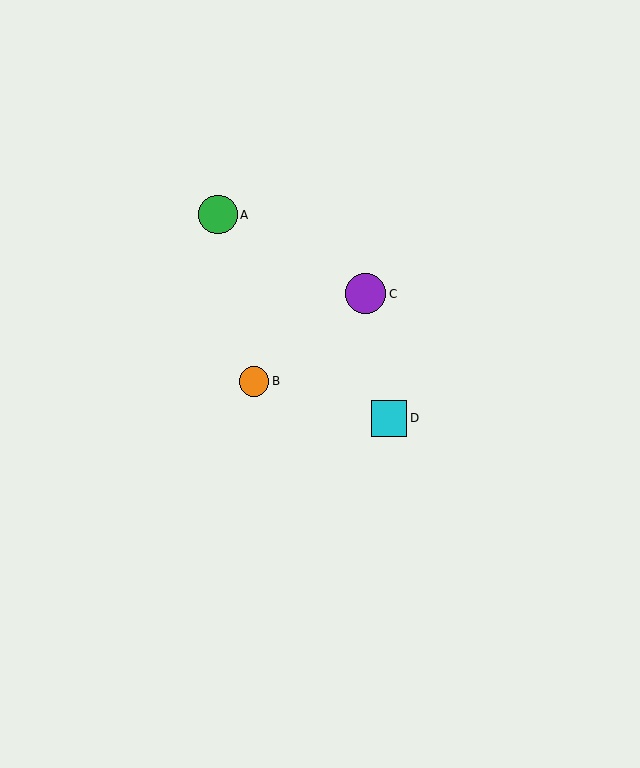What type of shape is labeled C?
Shape C is a purple circle.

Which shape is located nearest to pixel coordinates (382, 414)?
The cyan square (labeled D) at (389, 418) is nearest to that location.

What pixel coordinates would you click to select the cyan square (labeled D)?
Click at (389, 418) to select the cyan square D.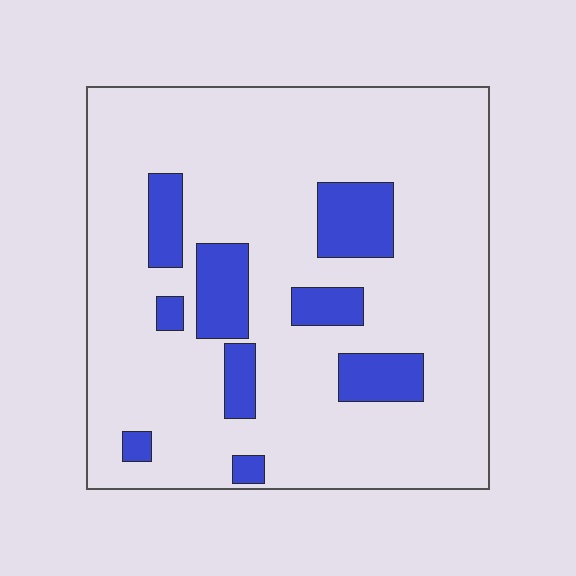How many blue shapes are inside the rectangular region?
9.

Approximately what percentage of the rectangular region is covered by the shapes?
Approximately 15%.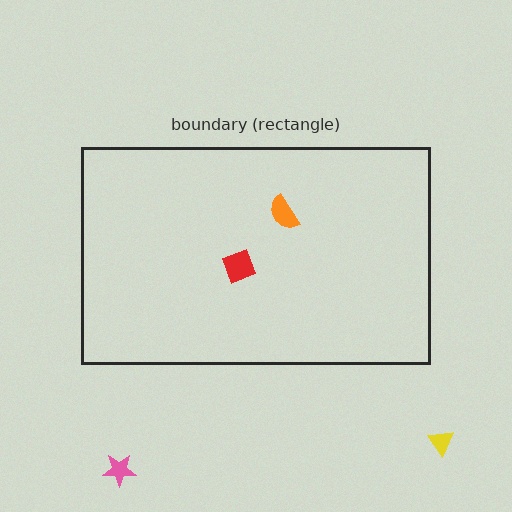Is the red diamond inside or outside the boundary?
Inside.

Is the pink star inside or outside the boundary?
Outside.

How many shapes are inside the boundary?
2 inside, 2 outside.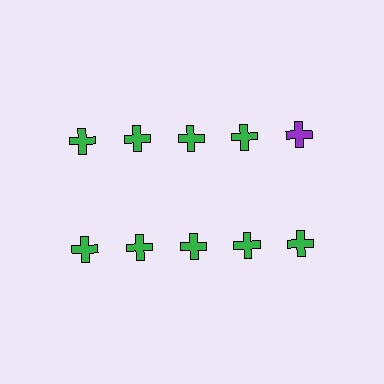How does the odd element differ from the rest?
It has a different color: purple instead of green.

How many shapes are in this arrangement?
There are 10 shapes arranged in a grid pattern.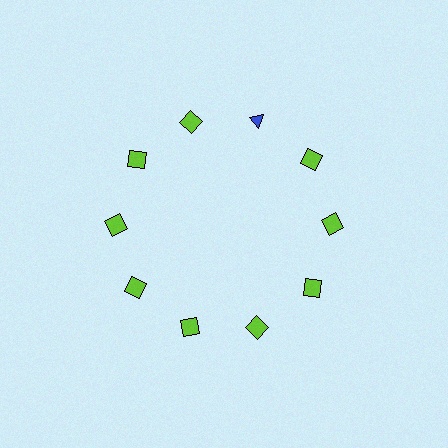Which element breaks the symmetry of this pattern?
The blue triangle at roughly the 1 o'clock position breaks the symmetry. All other shapes are lime squares.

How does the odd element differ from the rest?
It differs in both color (blue instead of lime) and shape (triangle instead of square).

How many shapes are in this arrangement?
There are 10 shapes arranged in a ring pattern.